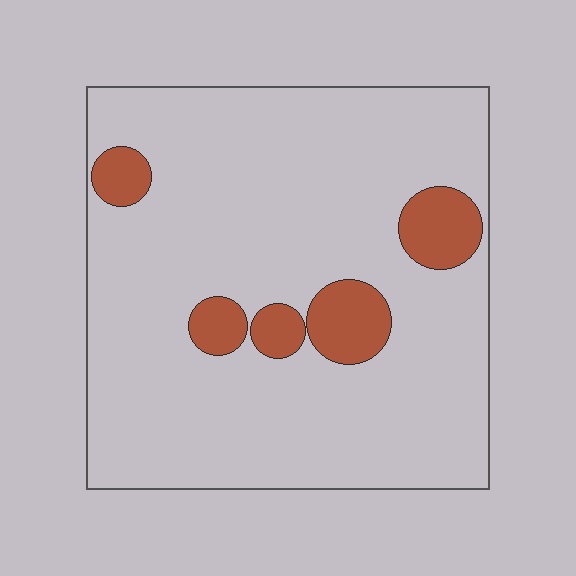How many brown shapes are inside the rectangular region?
5.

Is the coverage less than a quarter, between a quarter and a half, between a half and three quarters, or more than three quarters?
Less than a quarter.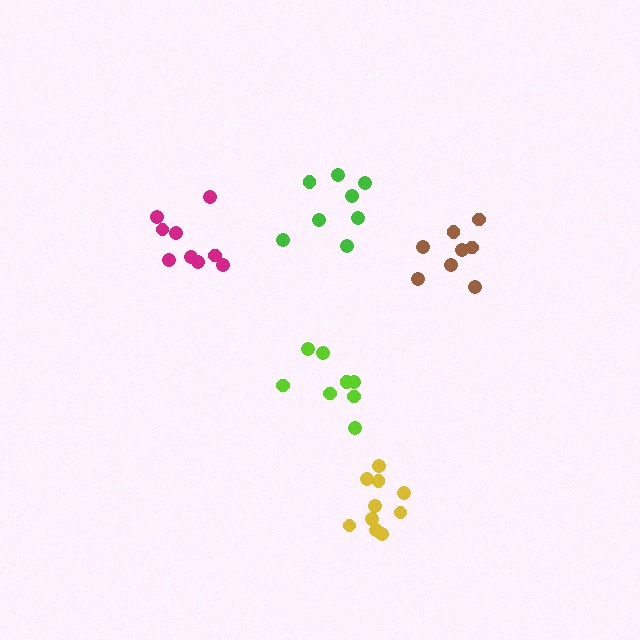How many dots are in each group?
Group 1: 8 dots, Group 2: 8 dots, Group 3: 10 dots, Group 4: 9 dots, Group 5: 8 dots (43 total).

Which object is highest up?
The green cluster is topmost.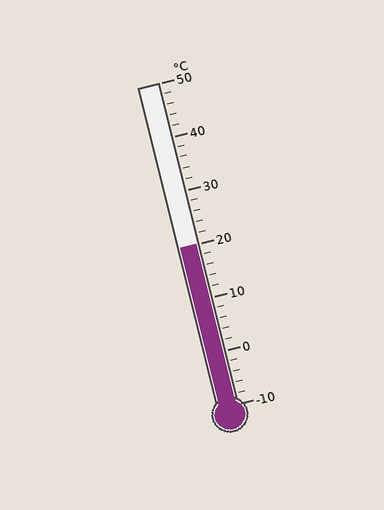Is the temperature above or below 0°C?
The temperature is above 0°C.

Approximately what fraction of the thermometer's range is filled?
The thermometer is filled to approximately 50% of its range.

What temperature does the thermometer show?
The thermometer shows approximately 20°C.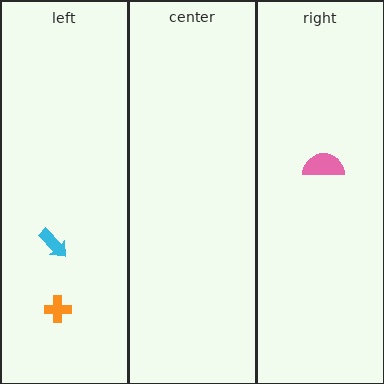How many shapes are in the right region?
1.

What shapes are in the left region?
The cyan arrow, the orange cross.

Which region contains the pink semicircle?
The right region.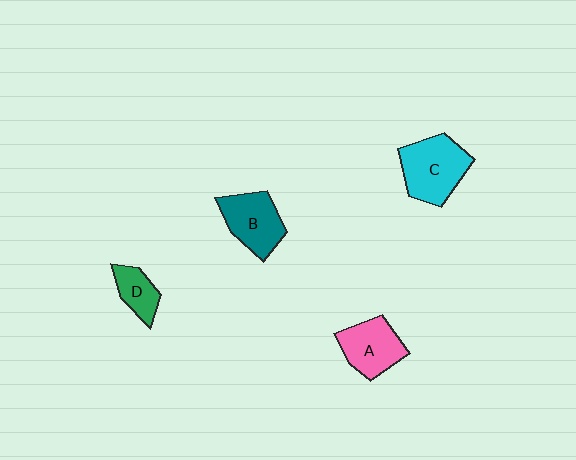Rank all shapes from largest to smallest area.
From largest to smallest: C (cyan), B (teal), A (pink), D (green).